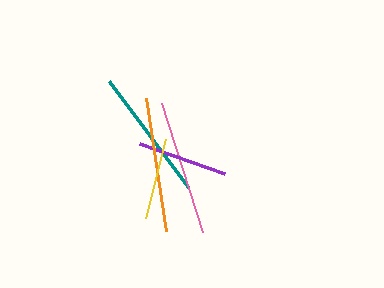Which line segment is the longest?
The pink line is the longest at approximately 135 pixels.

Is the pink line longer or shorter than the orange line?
The pink line is longer than the orange line.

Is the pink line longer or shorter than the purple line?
The pink line is longer than the purple line.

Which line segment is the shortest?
The yellow line is the shortest at approximately 81 pixels.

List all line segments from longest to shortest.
From longest to shortest: pink, orange, teal, purple, yellow.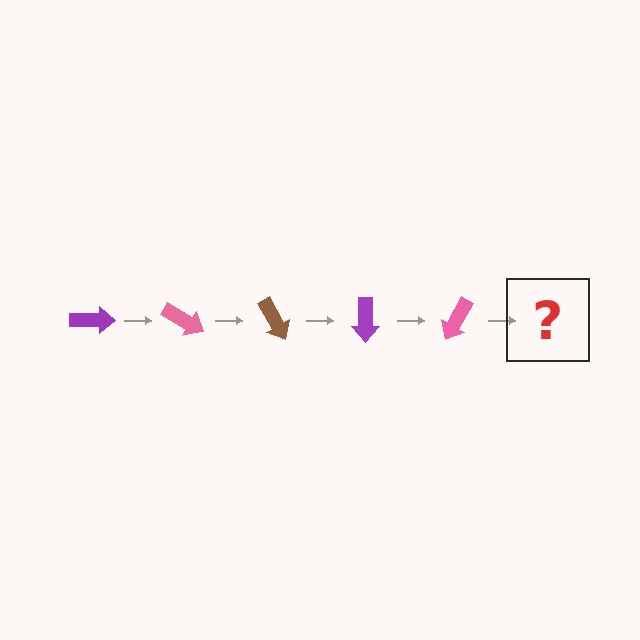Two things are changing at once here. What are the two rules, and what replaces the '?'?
The two rules are that it rotates 30 degrees each step and the color cycles through purple, pink, and brown. The '?' should be a brown arrow, rotated 150 degrees from the start.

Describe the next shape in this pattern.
It should be a brown arrow, rotated 150 degrees from the start.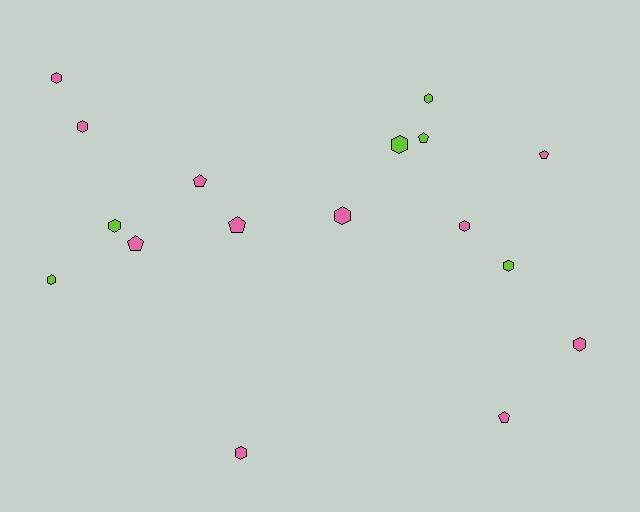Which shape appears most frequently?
Hexagon, with 11 objects.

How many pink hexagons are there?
There are 6 pink hexagons.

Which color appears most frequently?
Pink, with 11 objects.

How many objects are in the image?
There are 17 objects.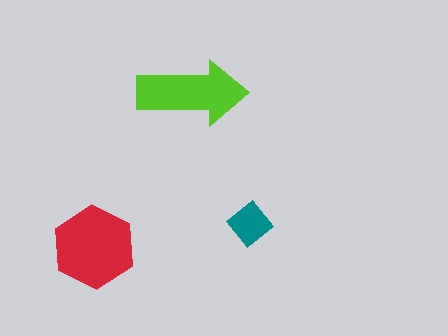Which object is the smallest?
The teal diamond.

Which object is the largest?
The red hexagon.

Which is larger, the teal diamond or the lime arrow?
The lime arrow.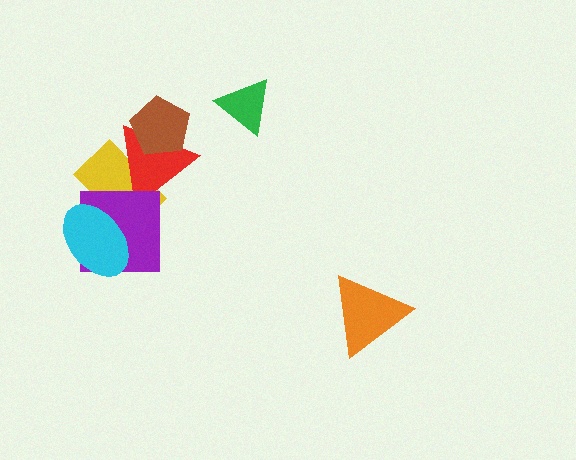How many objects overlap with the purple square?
3 objects overlap with the purple square.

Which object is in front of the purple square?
The cyan ellipse is in front of the purple square.